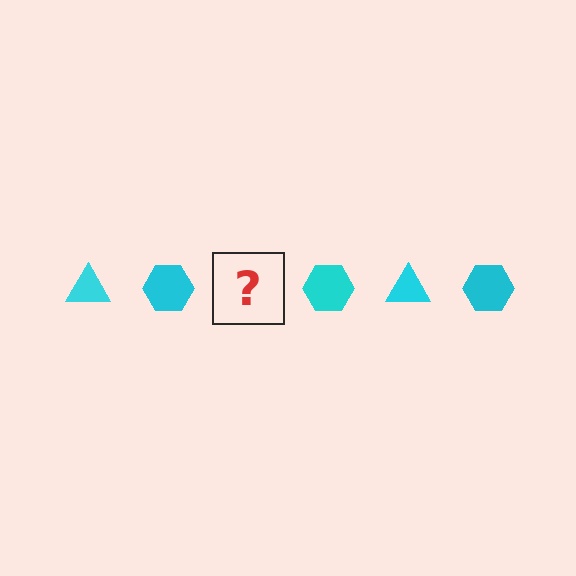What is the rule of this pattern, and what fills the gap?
The rule is that the pattern cycles through triangle, hexagon shapes in cyan. The gap should be filled with a cyan triangle.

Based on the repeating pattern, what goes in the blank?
The blank should be a cyan triangle.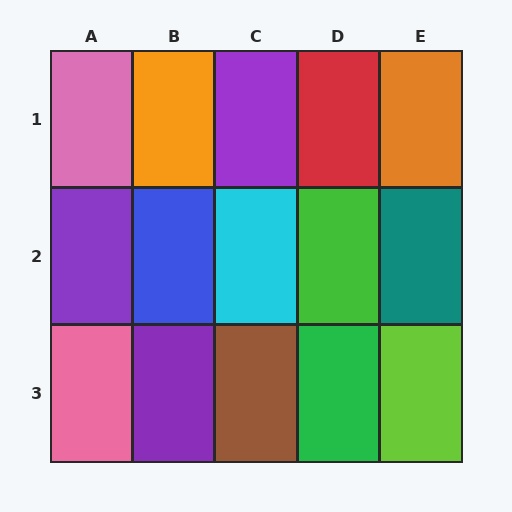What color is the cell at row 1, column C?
Purple.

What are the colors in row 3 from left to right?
Pink, purple, brown, green, lime.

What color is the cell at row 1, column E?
Orange.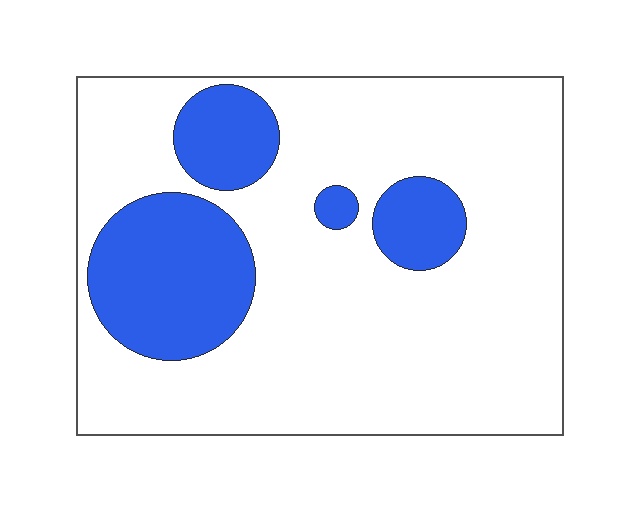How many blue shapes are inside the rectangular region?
4.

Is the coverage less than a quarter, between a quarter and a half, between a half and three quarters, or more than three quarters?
Less than a quarter.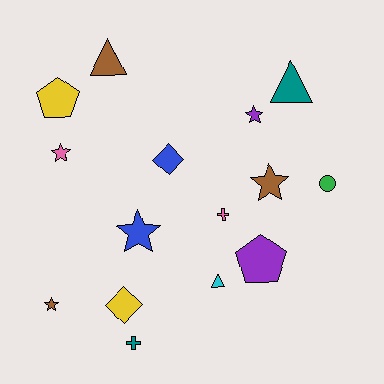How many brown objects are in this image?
There are 3 brown objects.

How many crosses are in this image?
There are 2 crosses.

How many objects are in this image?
There are 15 objects.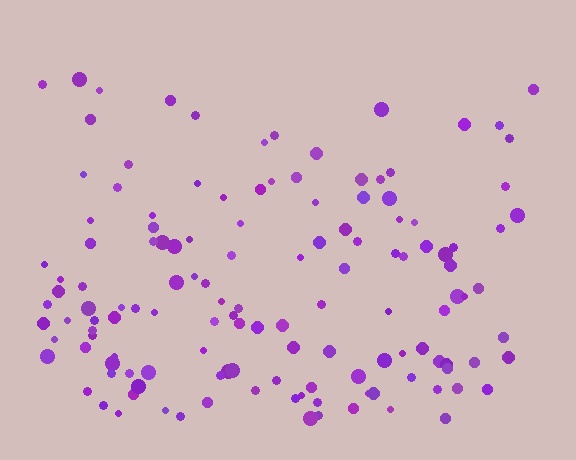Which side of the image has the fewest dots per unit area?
The top.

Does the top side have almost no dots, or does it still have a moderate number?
Still a moderate number, just noticeably fewer than the bottom.